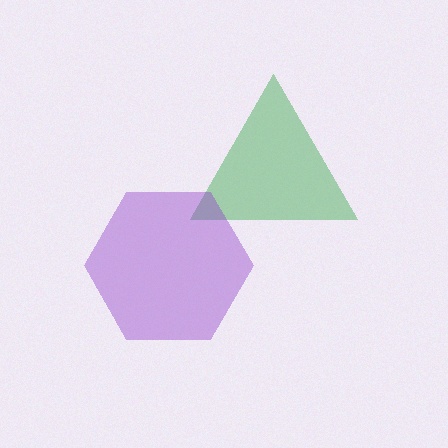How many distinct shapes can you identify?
There are 2 distinct shapes: a green triangle, a purple hexagon.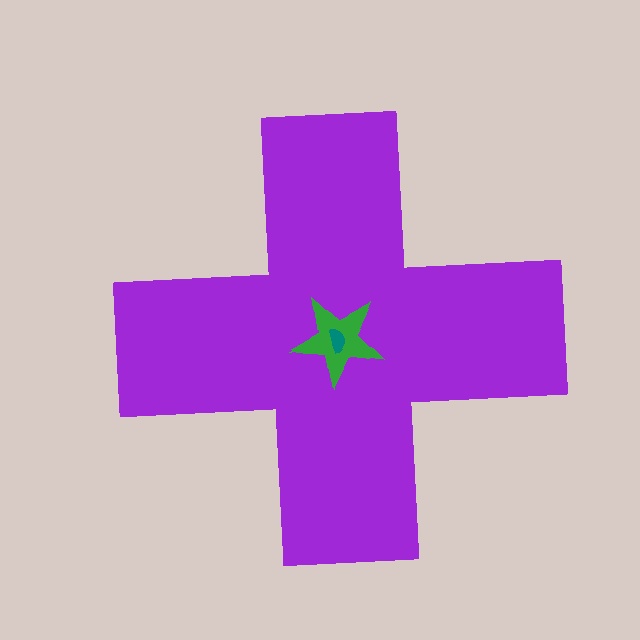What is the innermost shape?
The teal semicircle.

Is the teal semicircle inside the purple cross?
Yes.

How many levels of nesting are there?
3.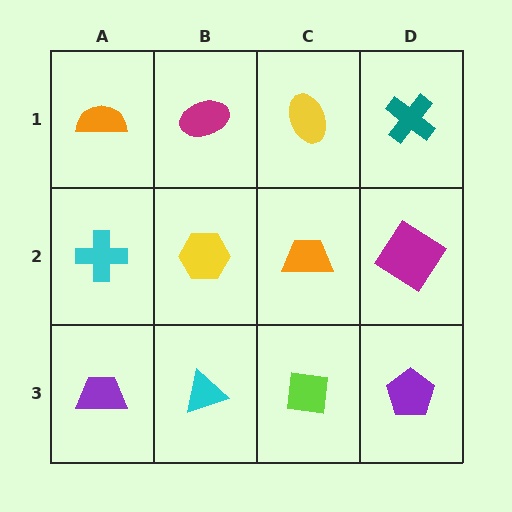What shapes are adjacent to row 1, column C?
An orange trapezoid (row 2, column C), a magenta ellipse (row 1, column B), a teal cross (row 1, column D).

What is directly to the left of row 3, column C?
A cyan triangle.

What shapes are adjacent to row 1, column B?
A yellow hexagon (row 2, column B), an orange semicircle (row 1, column A), a yellow ellipse (row 1, column C).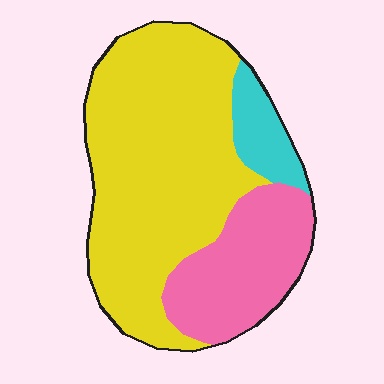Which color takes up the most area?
Yellow, at roughly 65%.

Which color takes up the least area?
Cyan, at roughly 10%.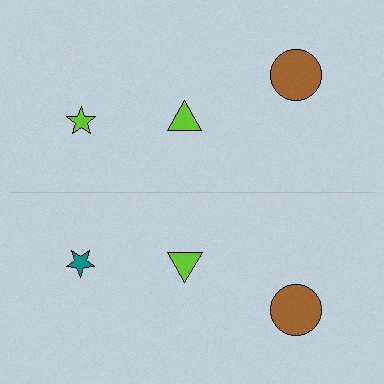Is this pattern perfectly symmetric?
No, the pattern is not perfectly symmetric. The teal star on the bottom side breaks the symmetry — its mirror counterpart is lime.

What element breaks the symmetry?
The teal star on the bottom side breaks the symmetry — its mirror counterpart is lime.